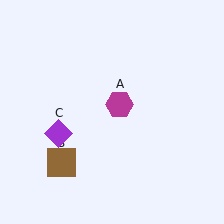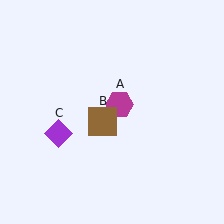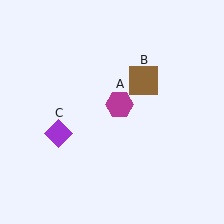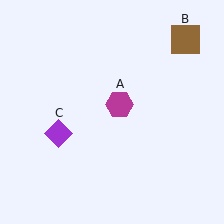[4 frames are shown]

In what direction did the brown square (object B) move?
The brown square (object B) moved up and to the right.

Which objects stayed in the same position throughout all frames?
Magenta hexagon (object A) and purple diamond (object C) remained stationary.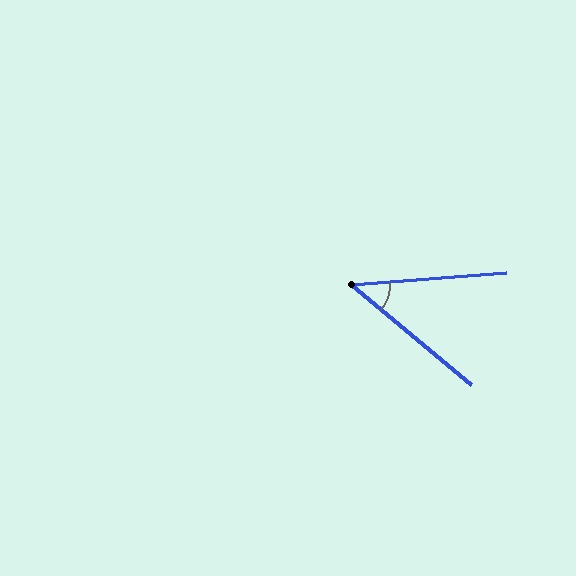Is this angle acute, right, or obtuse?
It is acute.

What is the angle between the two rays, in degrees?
Approximately 44 degrees.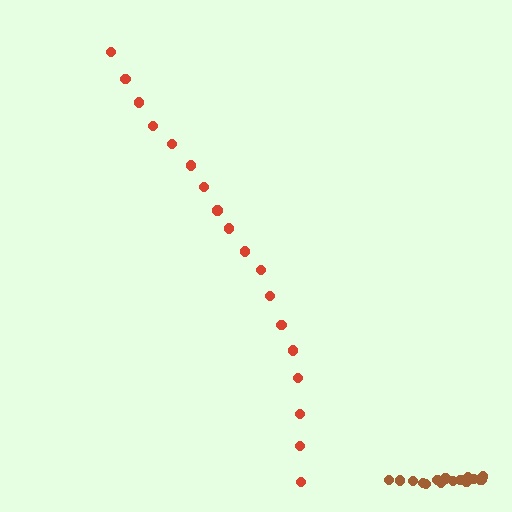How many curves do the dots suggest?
There are 2 distinct paths.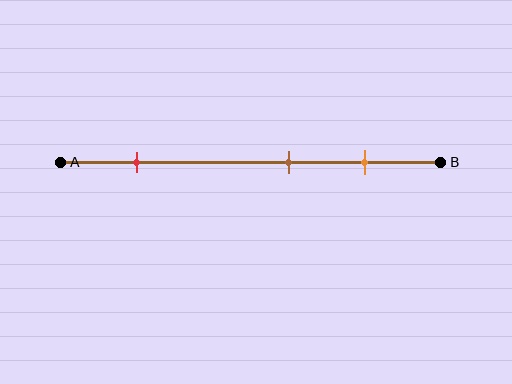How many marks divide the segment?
There are 3 marks dividing the segment.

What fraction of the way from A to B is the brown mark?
The brown mark is approximately 60% (0.6) of the way from A to B.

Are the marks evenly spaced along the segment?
No, the marks are not evenly spaced.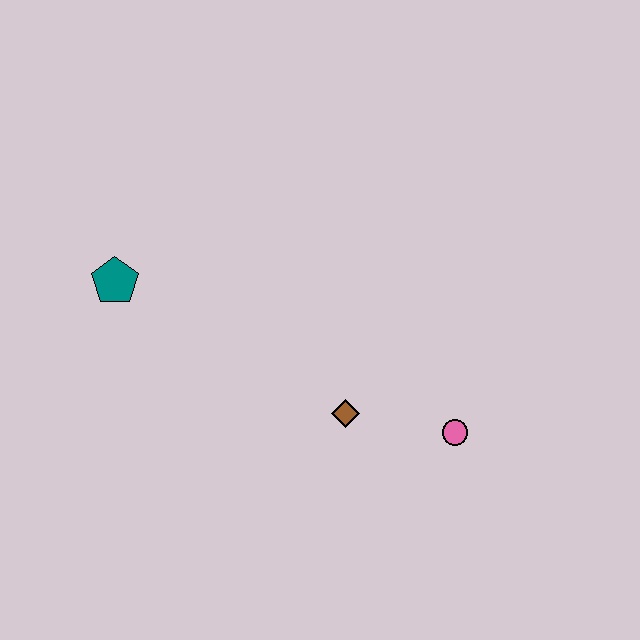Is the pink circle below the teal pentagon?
Yes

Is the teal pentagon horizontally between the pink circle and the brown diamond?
No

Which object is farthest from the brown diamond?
The teal pentagon is farthest from the brown diamond.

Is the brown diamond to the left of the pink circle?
Yes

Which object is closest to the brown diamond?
The pink circle is closest to the brown diamond.